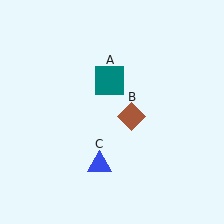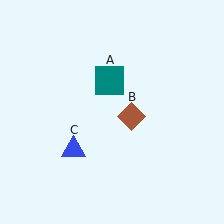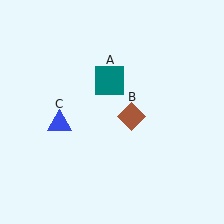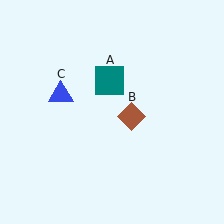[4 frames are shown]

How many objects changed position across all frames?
1 object changed position: blue triangle (object C).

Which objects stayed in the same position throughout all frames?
Teal square (object A) and brown diamond (object B) remained stationary.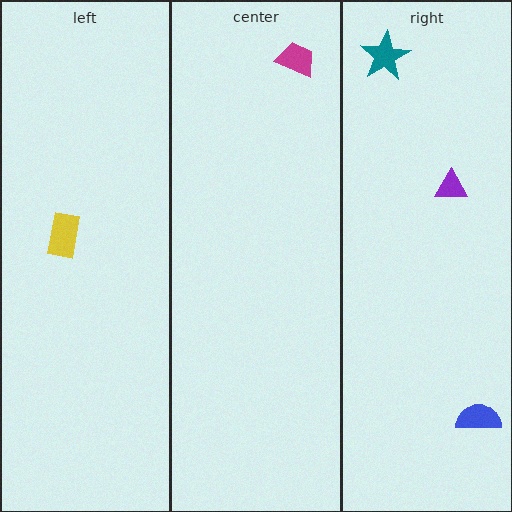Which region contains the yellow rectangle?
The left region.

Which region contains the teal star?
The right region.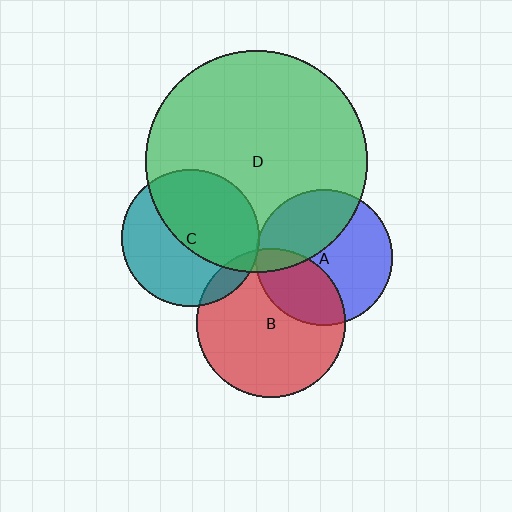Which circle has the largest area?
Circle D (green).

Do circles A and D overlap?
Yes.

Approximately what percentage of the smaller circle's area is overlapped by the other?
Approximately 40%.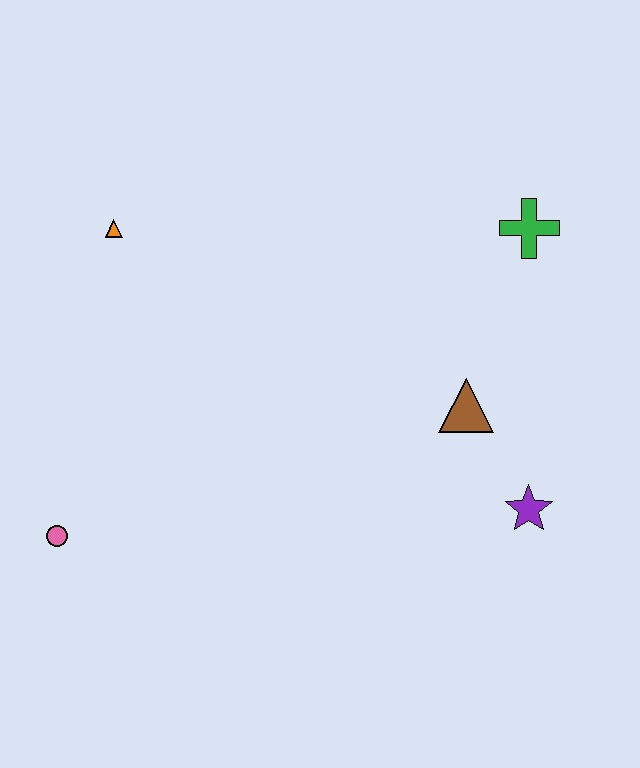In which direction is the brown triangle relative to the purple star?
The brown triangle is above the purple star.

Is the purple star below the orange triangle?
Yes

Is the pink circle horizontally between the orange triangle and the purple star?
No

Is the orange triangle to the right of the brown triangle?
No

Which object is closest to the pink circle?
The orange triangle is closest to the pink circle.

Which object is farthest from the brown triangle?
The pink circle is farthest from the brown triangle.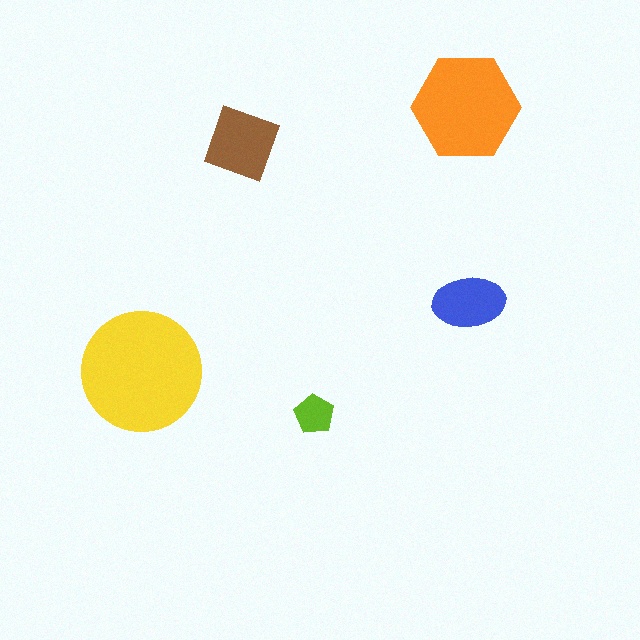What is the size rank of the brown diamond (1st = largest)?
3rd.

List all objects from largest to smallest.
The yellow circle, the orange hexagon, the brown diamond, the blue ellipse, the lime pentagon.